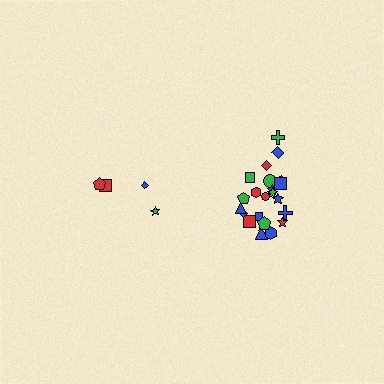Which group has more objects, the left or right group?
The right group.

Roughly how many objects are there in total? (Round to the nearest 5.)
Roughly 25 objects in total.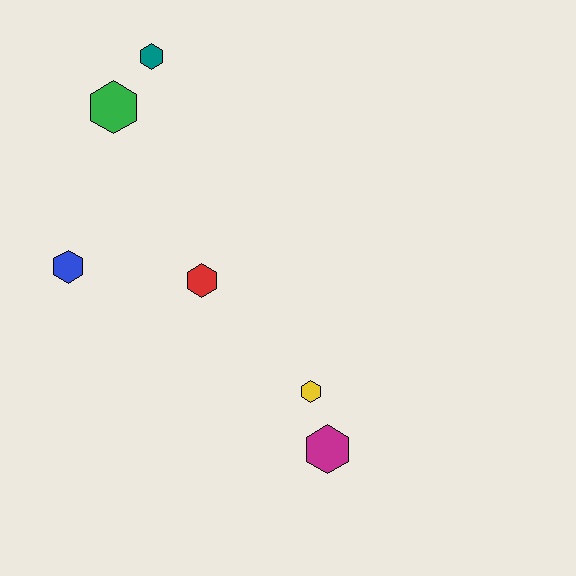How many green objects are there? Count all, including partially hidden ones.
There is 1 green object.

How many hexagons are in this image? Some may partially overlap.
There are 6 hexagons.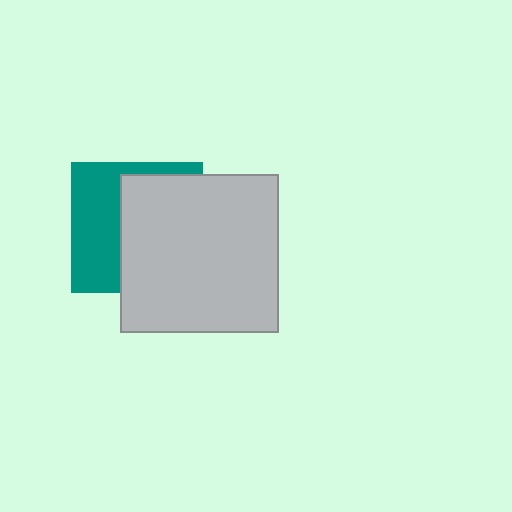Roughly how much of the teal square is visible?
A small part of it is visible (roughly 42%).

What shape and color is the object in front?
The object in front is a light gray square.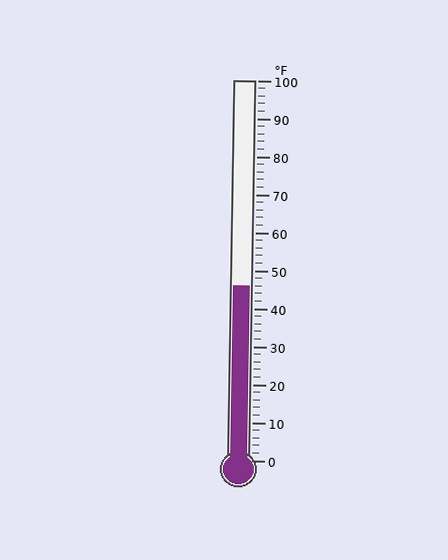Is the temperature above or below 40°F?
The temperature is above 40°F.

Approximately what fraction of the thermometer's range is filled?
The thermometer is filled to approximately 45% of its range.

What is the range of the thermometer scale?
The thermometer scale ranges from 0°F to 100°F.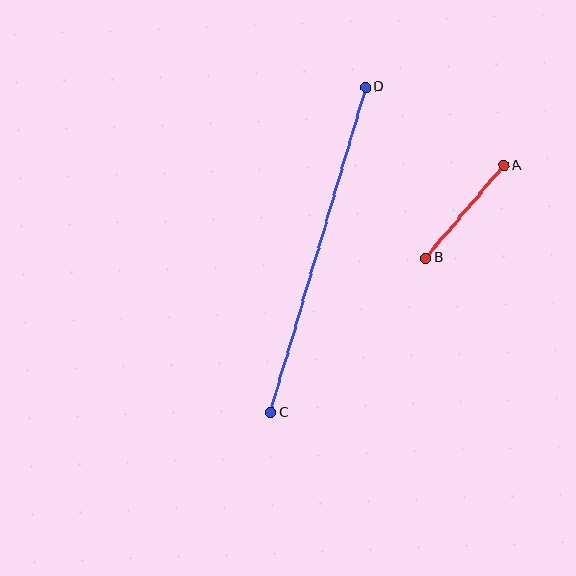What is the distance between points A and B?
The distance is approximately 121 pixels.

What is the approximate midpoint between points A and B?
The midpoint is at approximately (465, 212) pixels.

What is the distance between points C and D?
The distance is approximately 339 pixels.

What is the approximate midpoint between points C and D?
The midpoint is at approximately (318, 250) pixels.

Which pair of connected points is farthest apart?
Points C and D are farthest apart.